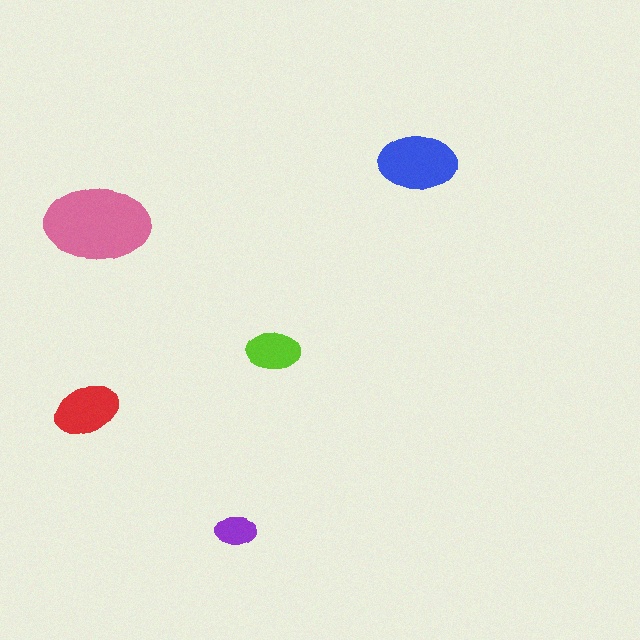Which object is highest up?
The blue ellipse is topmost.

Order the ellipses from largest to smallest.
the pink one, the blue one, the red one, the lime one, the purple one.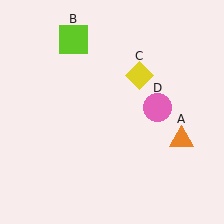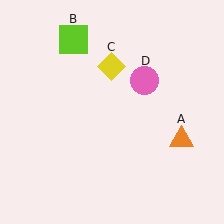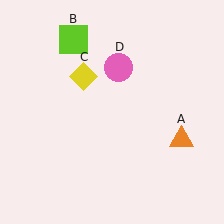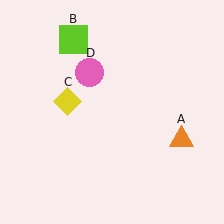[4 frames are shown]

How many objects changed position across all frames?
2 objects changed position: yellow diamond (object C), pink circle (object D).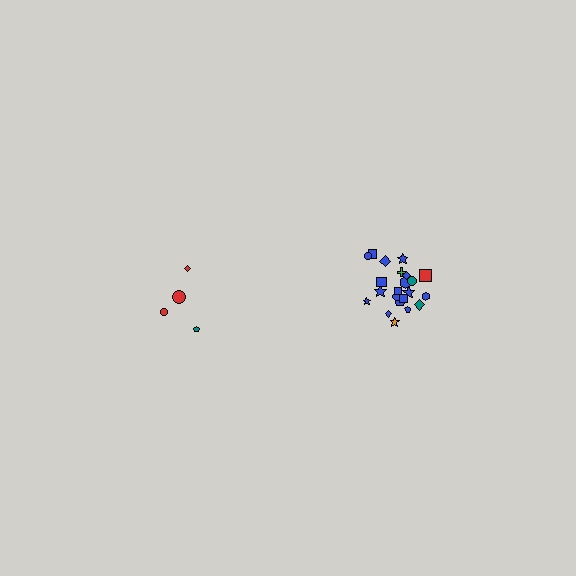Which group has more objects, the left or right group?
The right group.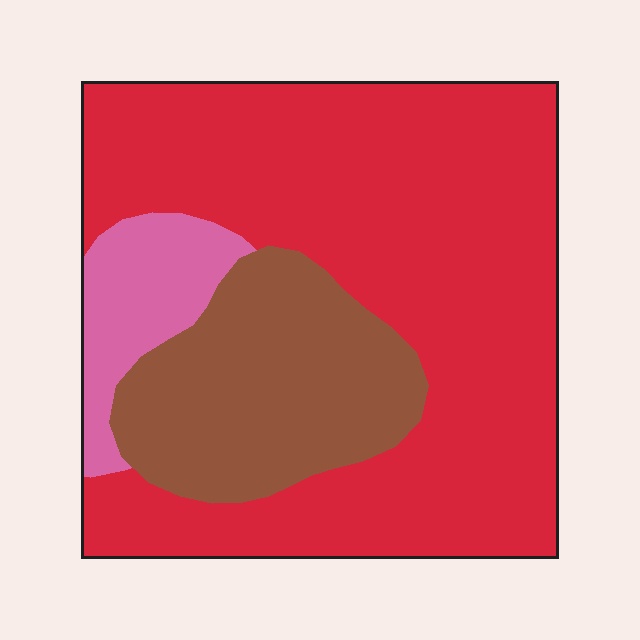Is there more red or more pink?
Red.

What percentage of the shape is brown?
Brown takes up about one quarter (1/4) of the shape.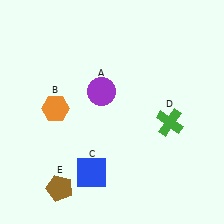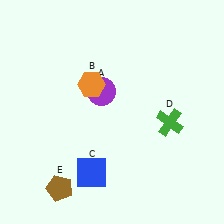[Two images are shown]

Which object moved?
The orange hexagon (B) moved right.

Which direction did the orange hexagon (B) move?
The orange hexagon (B) moved right.